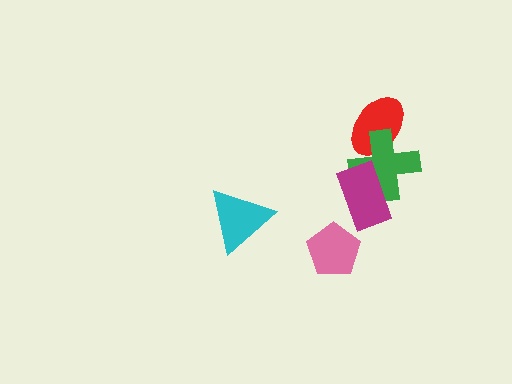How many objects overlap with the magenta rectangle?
1 object overlaps with the magenta rectangle.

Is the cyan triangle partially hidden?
No, no other shape covers it.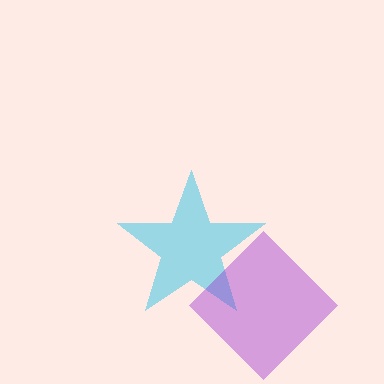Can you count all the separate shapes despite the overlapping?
Yes, there are 2 separate shapes.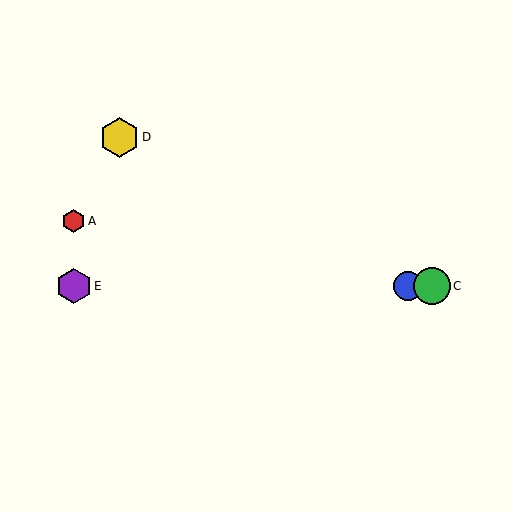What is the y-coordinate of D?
Object D is at y≈137.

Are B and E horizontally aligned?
Yes, both are at y≈286.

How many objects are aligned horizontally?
3 objects (B, C, E) are aligned horizontally.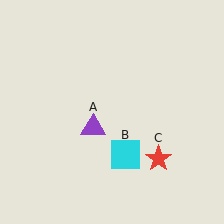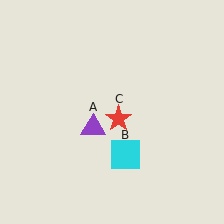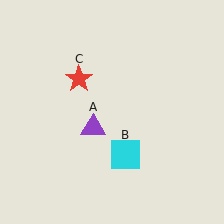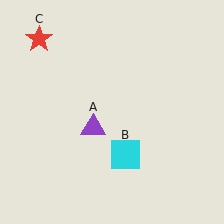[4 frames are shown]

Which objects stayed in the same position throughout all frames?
Purple triangle (object A) and cyan square (object B) remained stationary.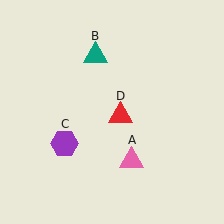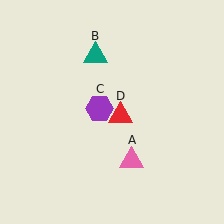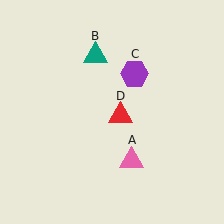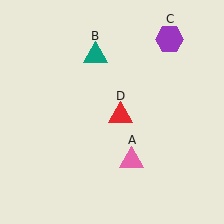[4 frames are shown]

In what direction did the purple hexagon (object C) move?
The purple hexagon (object C) moved up and to the right.